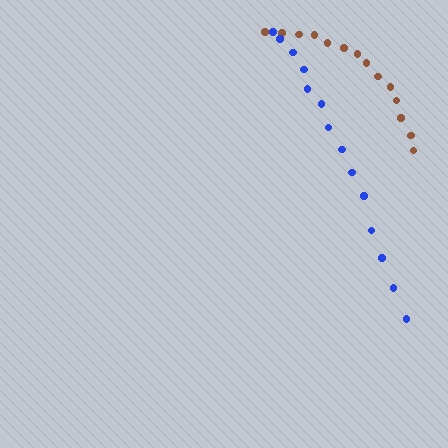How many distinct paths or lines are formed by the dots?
There are 2 distinct paths.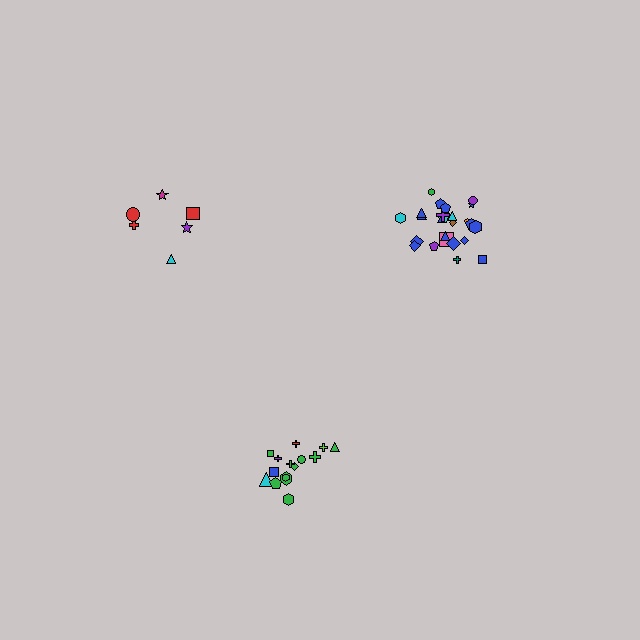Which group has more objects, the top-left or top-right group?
The top-right group.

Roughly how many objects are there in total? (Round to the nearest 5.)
Roughly 45 objects in total.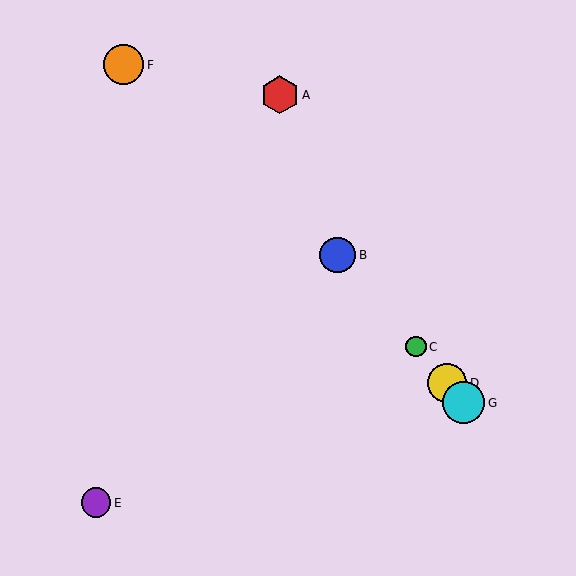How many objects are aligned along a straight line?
4 objects (B, C, D, G) are aligned along a straight line.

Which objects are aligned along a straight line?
Objects B, C, D, G are aligned along a straight line.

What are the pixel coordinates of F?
Object F is at (124, 65).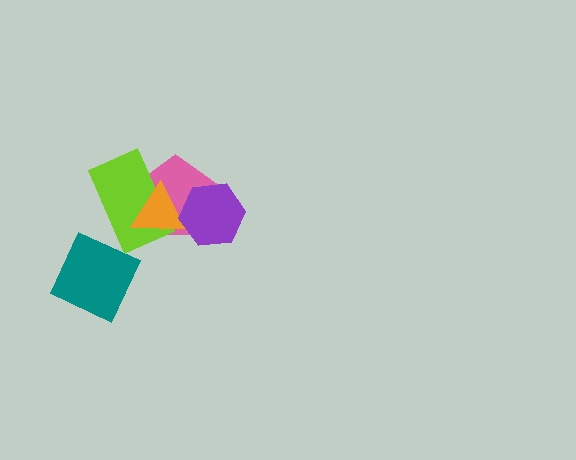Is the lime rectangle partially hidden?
Yes, it is partially covered by another shape.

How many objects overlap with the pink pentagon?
3 objects overlap with the pink pentagon.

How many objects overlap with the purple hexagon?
2 objects overlap with the purple hexagon.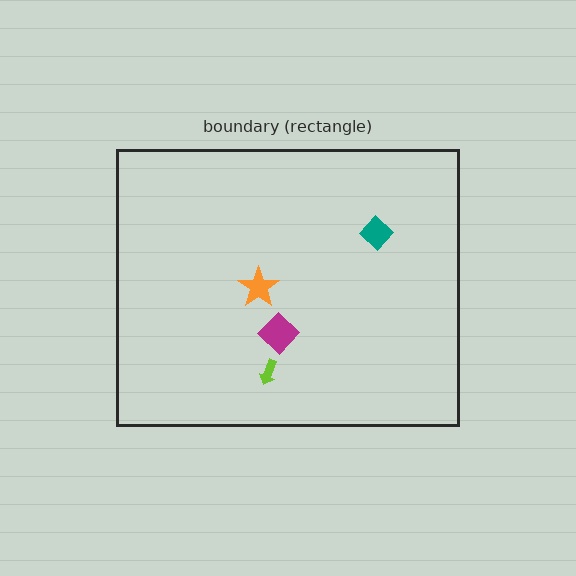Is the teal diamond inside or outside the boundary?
Inside.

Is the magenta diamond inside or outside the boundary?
Inside.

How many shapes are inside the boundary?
4 inside, 0 outside.